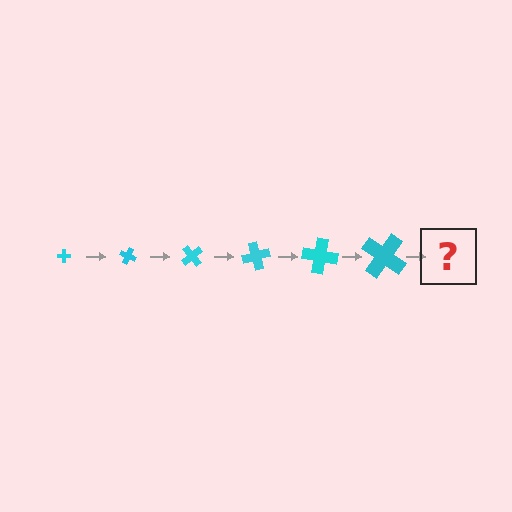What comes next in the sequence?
The next element should be a cross, larger than the previous one and rotated 150 degrees from the start.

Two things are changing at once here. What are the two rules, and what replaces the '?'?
The two rules are that the cross grows larger each step and it rotates 25 degrees each step. The '?' should be a cross, larger than the previous one and rotated 150 degrees from the start.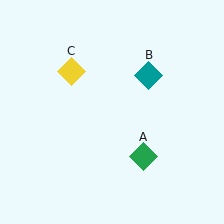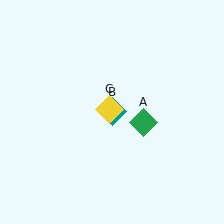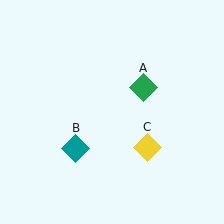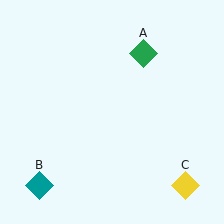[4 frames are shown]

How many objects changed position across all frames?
3 objects changed position: green diamond (object A), teal diamond (object B), yellow diamond (object C).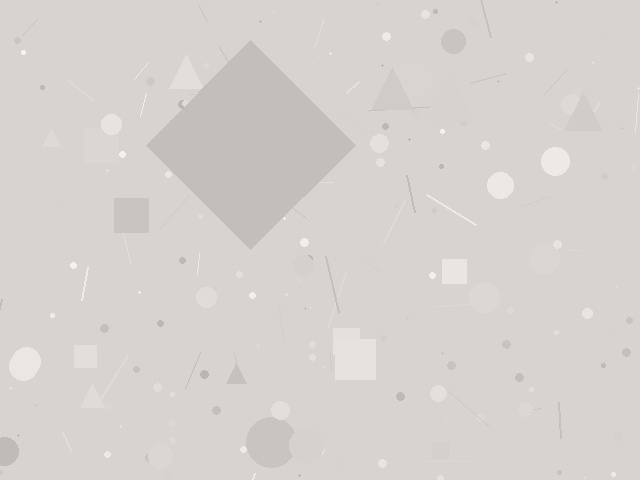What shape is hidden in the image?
A diamond is hidden in the image.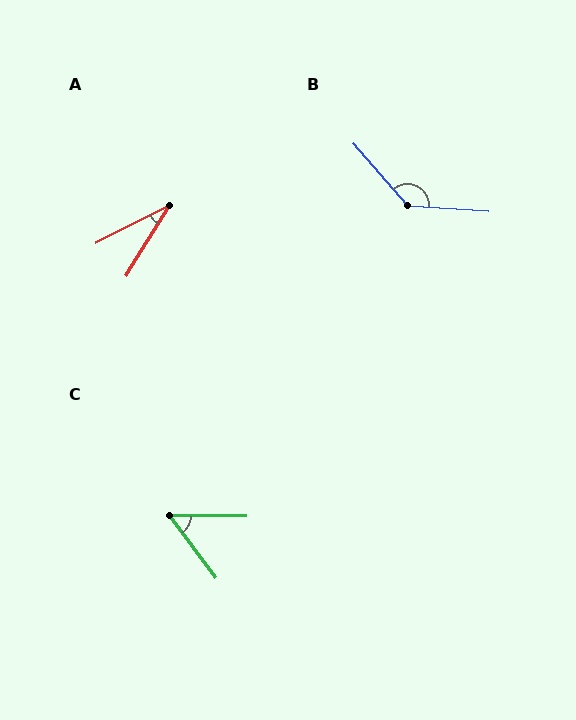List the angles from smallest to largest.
A (31°), C (53°), B (135°).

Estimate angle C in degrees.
Approximately 53 degrees.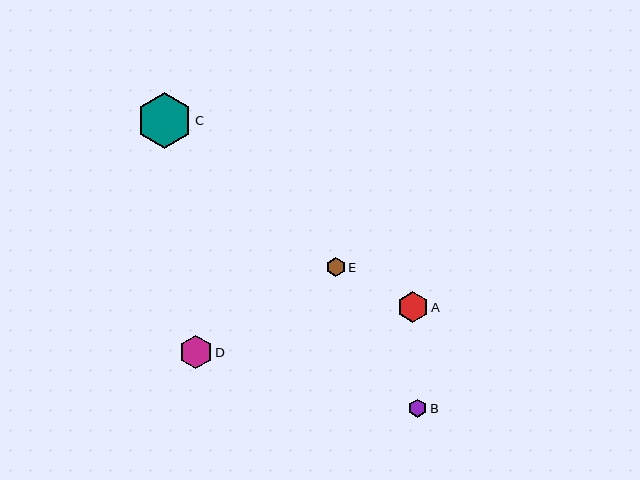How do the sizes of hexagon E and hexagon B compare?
Hexagon E and hexagon B are approximately the same size.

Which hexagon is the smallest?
Hexagon B is the smallest with a size of approximately 18 pixels.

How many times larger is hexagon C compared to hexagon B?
Hexagon C is approximately 3.0 times the size of hexagon B.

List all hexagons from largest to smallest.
From largest to smallest: C, D, A, E, B.